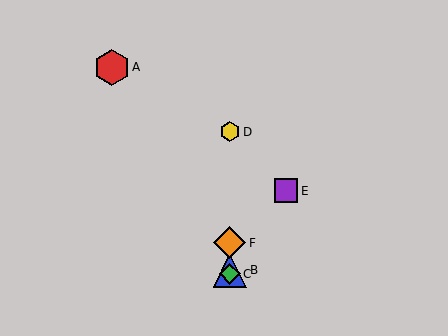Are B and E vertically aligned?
No, B is at x≈230 and E is at x≈286.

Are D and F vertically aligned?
Yes, both are at x≈230.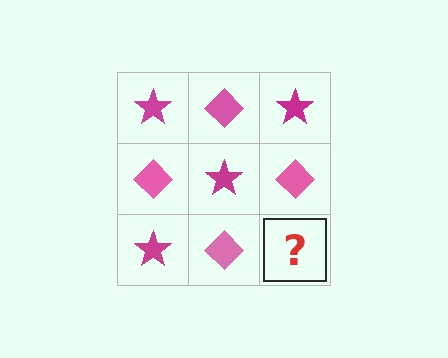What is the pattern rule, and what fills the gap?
The rule is that it alternates magenta star and pink diamond in a checkerboard pattern. The gap should be filled with a magenta star.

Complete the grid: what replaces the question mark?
The question mark should be replaced with a magenta star.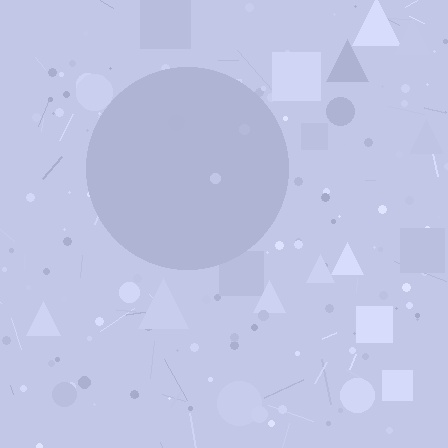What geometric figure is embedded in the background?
A circle is embedded in the background.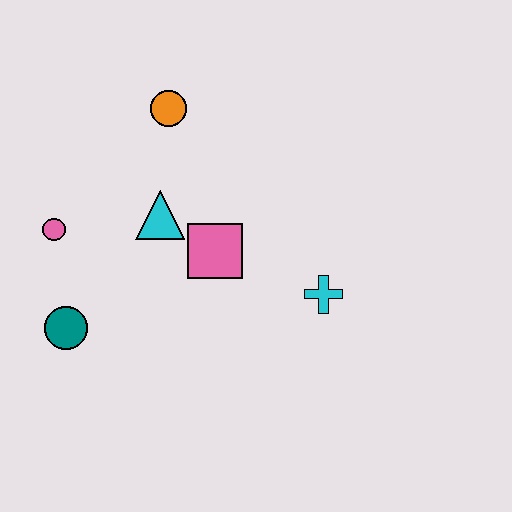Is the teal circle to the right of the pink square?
No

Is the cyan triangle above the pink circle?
Yes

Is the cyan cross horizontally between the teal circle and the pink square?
No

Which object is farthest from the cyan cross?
The pink circle is farthest from the cyan cross.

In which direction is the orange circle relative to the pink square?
The orange circle is above the pink square.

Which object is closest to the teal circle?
The pink circle is closest to the teal circle.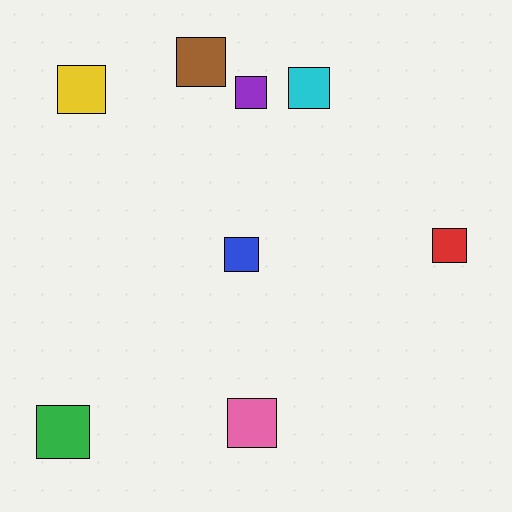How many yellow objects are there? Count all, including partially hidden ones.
There is 1 yellow object.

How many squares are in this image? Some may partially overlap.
There are 8 squares.